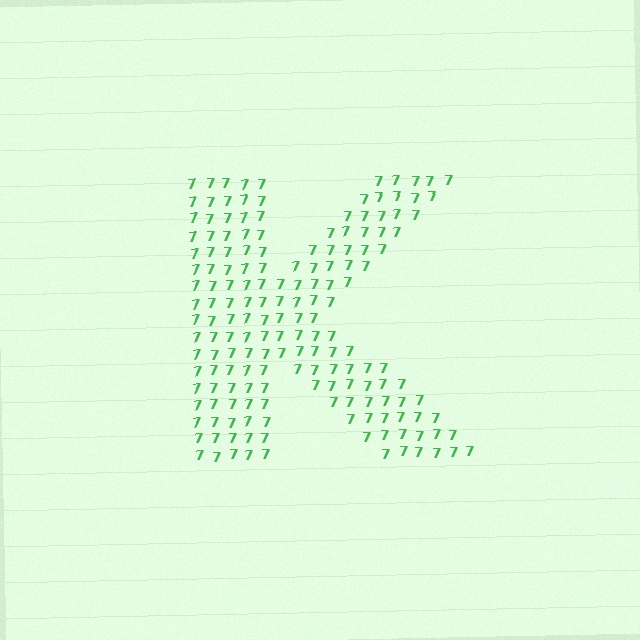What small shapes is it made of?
It is made of small digit 7's.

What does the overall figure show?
The overall figure shows the letter K.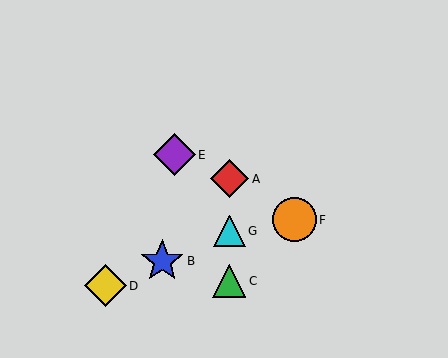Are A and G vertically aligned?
Yes, both are at x≈229.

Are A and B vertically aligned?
No, A is at x≈229 and B is at x≈162.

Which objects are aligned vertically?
Objects A, C, G are aligned vertically.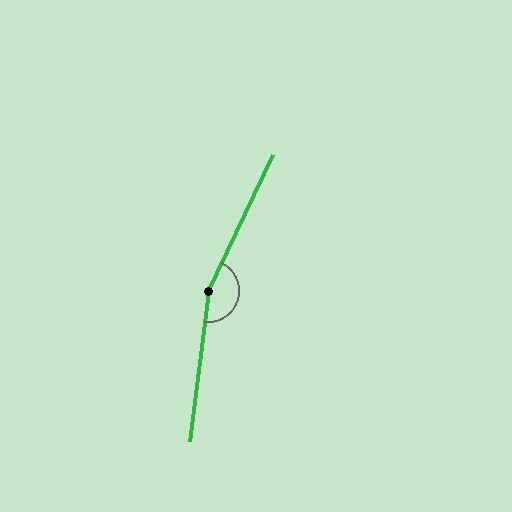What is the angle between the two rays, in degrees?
Approximately 162 degrees.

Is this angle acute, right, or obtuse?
It is obtuse.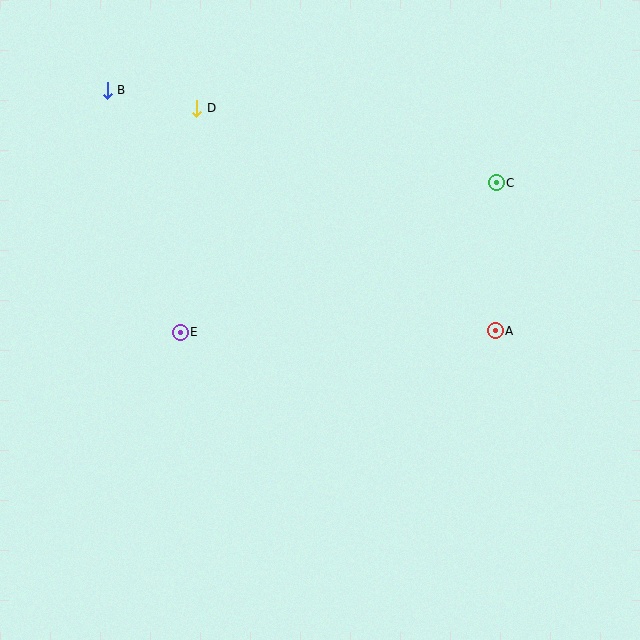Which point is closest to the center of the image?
Point E at (180, 332) is closest to the center.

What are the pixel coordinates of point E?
Point E is at (180, 332).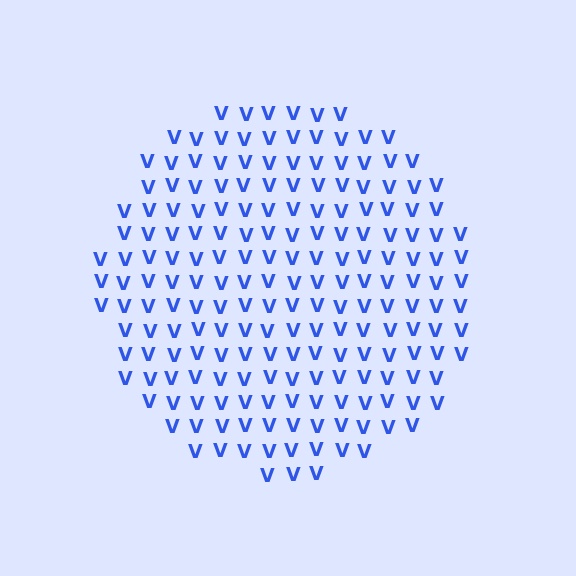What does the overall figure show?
The overall figure shows a circle.